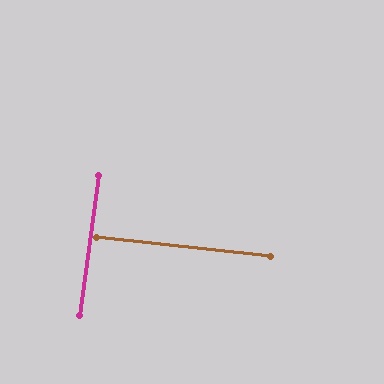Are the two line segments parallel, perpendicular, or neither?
Perpendicular — they meet at approximately 89°.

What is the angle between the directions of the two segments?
Approximately 89 degrees.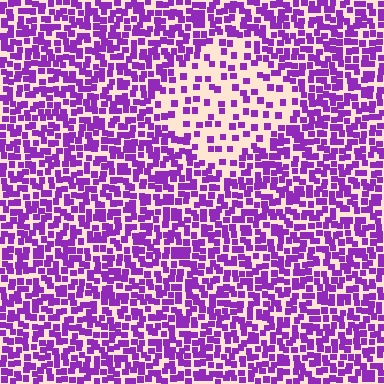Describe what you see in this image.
The image contains small purple elements arranged at two different densities. A diamond-shaped region is visible where the elements are less densely packed than the surrounding area.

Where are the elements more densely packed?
The elements are more densely packed outside the diamond boundary.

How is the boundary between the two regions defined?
The boundary is defined by a change in element density (approximately 2.4x ratio). All elements are the same color, size, and shape.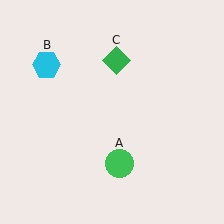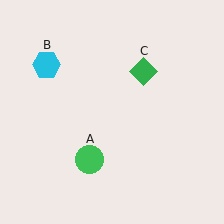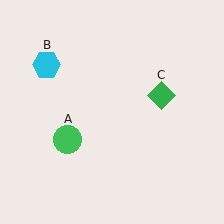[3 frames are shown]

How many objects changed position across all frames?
2 objects changed position: green circle (object A), green diamond (object C).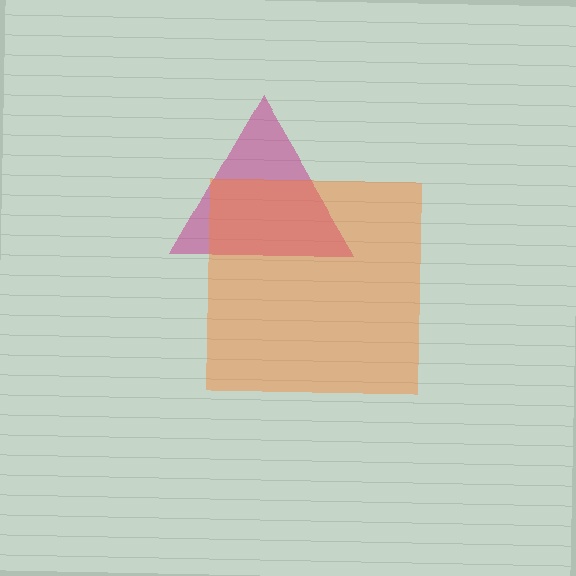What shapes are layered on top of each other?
The layered shapes are: a magenta triangle, an orange square.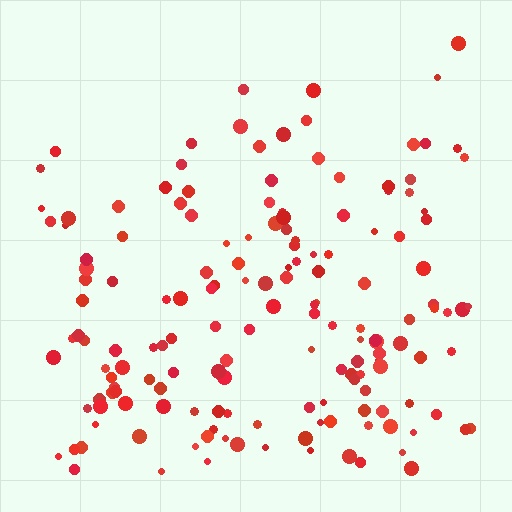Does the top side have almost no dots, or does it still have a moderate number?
Still a moderate number, just noticeably fewer than the bottom.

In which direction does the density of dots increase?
From top to bottom, with the bottom side densest.